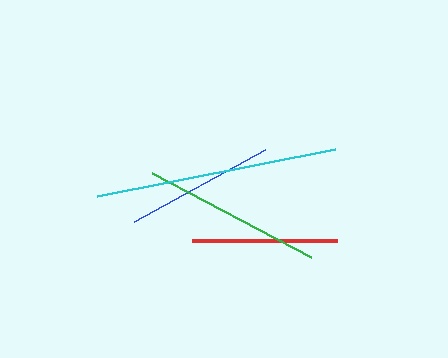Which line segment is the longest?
The cyan line is the longest at approximately 242 pixels.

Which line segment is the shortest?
The red line is the shortest at approximately 145 pixels.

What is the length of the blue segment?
The blue segment is approximately 149 pixels long.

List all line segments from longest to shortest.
From longest to shortest: cyan, green, blue, red.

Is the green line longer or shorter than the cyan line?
The cyan line is longer than the green line.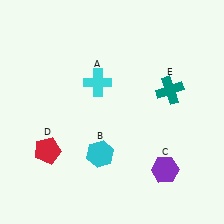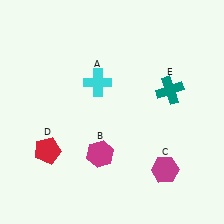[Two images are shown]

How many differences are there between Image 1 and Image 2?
There are 2 differences between the two images.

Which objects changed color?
B changed from cyan to magenta. C changed from purple to magenta.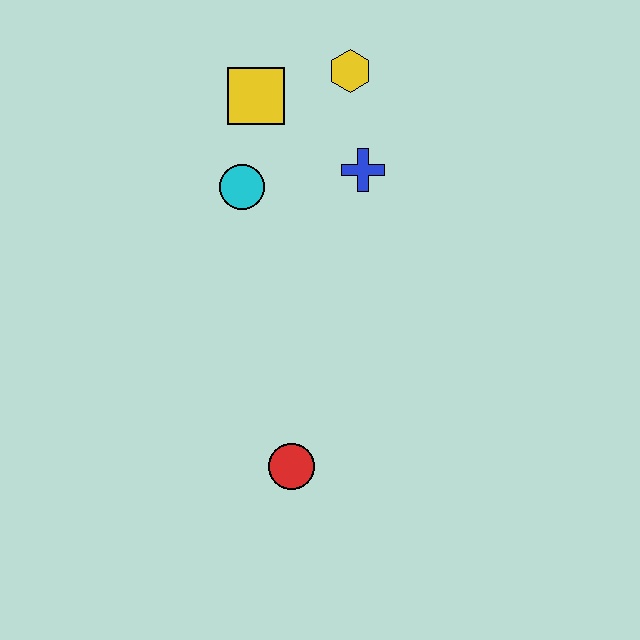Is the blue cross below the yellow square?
Yes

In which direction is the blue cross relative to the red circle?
The blue cross is above the red circle.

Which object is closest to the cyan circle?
The yellow square is closest to the cyan circle.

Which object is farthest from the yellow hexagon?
The red circle is farthest from the yellow hexagon.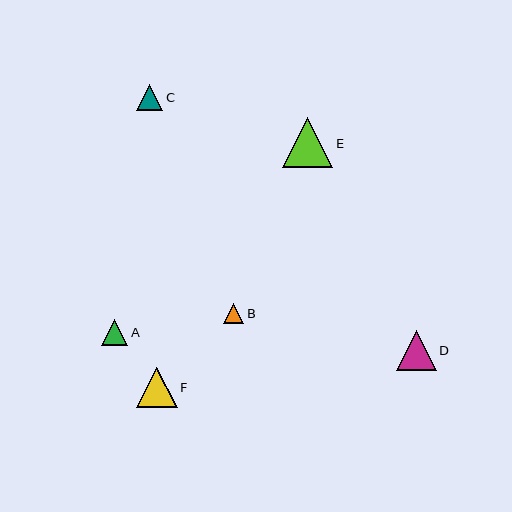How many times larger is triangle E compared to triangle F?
Triangle E is approximately 1.3 times the size of triangle F.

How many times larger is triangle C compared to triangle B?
Triangle C is approximately 1.3 times the size of triangle B.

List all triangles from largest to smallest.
From largest to smallest: E, D, F, A, C, B.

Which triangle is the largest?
Triangle E is the largest with a size of approximately 50 pixels.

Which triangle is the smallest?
Triangle B is the smallest with a size of approximately 20 pixels.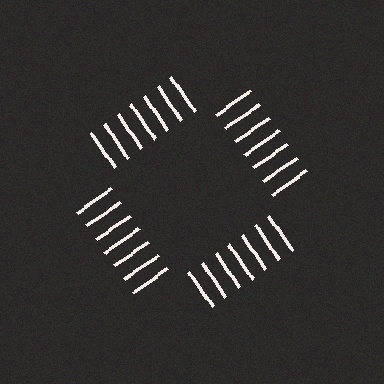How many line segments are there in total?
28 — 7 along each of the 4 edges.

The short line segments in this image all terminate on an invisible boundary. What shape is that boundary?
An illusory square — the line segments terminate on its edges but no continuous stroke is drawn.